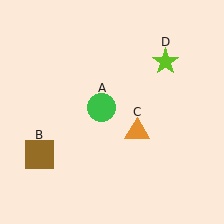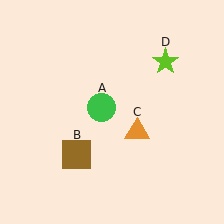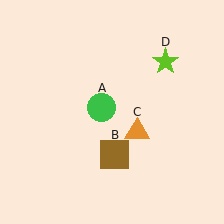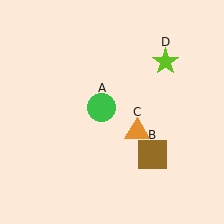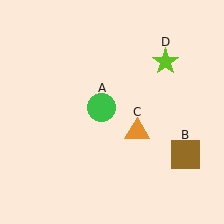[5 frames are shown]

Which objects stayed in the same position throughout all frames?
Green circle (object A) and orange triangle (object C) and lime star (object D) remained stationary.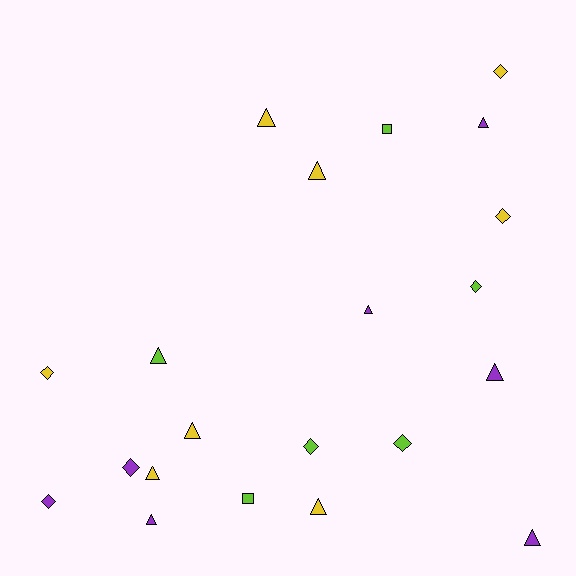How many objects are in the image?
There are 21 objects.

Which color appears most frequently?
Yellow, with 8 objects.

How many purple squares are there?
There are no purple squares.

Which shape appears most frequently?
Triangle, with 11 objects.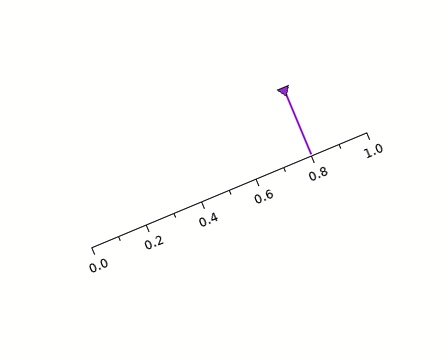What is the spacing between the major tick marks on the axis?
The major ticks are spaced 0.2 apart.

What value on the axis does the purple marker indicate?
The marker indicates approximately 0.8.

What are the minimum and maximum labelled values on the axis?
The axis runs from 0.0 to 1.0.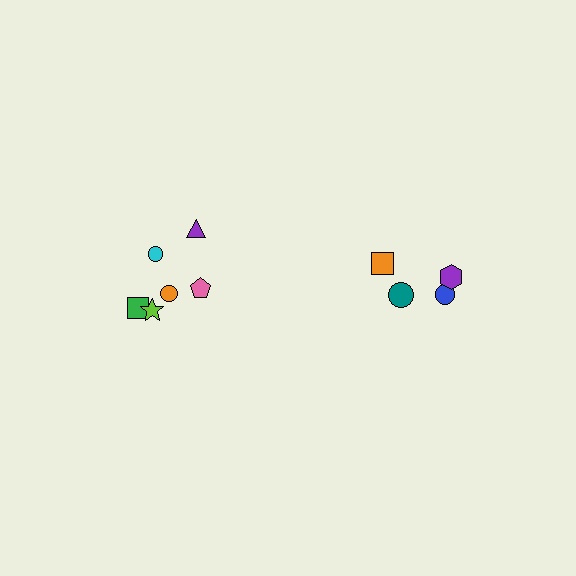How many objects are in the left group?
There are 6 objects.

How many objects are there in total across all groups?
There are 10 objects.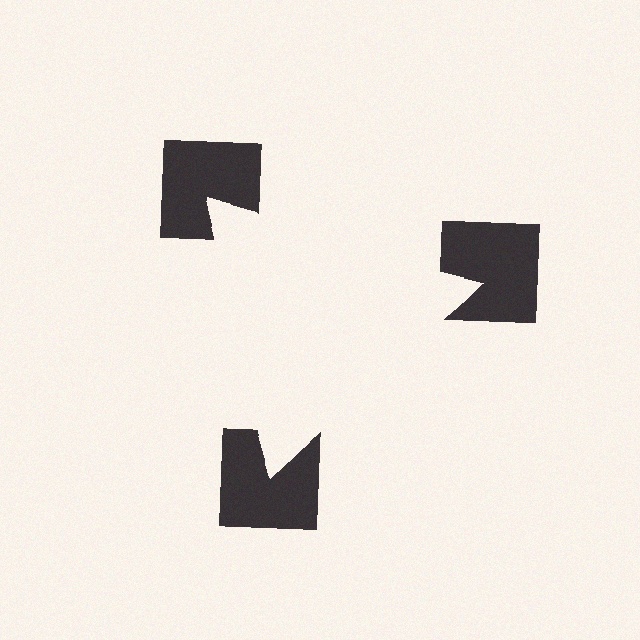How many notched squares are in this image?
There are 3 — one at each vertex of the illusory triangle.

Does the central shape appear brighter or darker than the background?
It typically appears slightly brighter than the background, even though no actual brightness change is drawn.